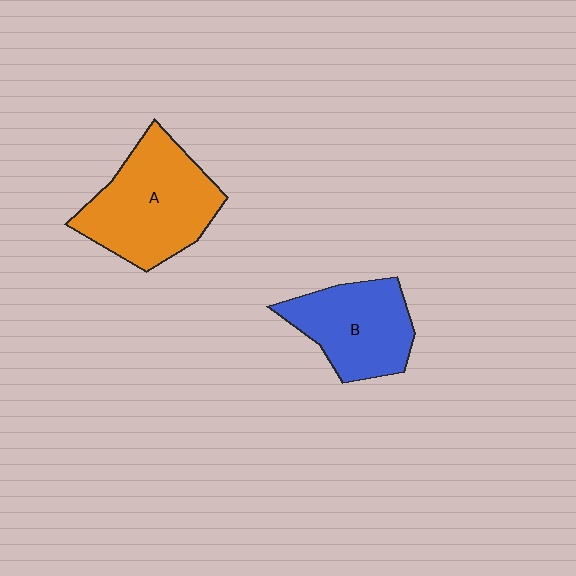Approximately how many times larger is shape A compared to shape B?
Approximately 1.3 times.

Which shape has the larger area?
Shape A (orange).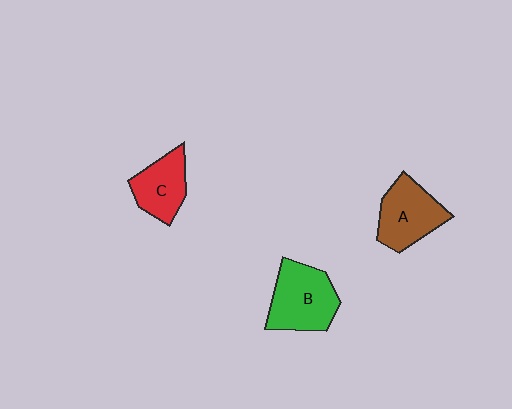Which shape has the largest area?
Shape B (green).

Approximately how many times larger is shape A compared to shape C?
Approximately 1.2 times.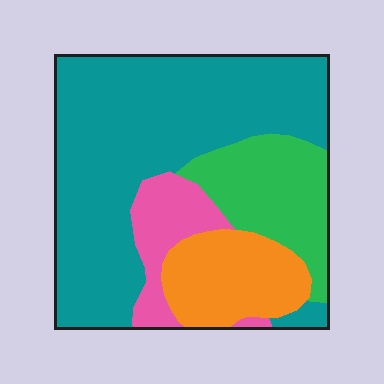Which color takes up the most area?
Teal, at roughly 55%.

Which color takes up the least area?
Pink, at roughly 10%.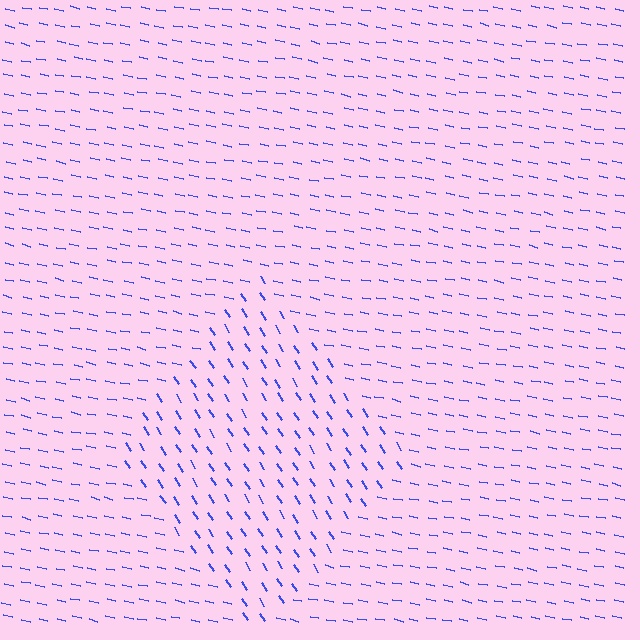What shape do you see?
I see a diamond.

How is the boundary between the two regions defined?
The boundary is defined purely by a change in line orientation (approximately 45 degrees difference). All lines are the same color and thickness.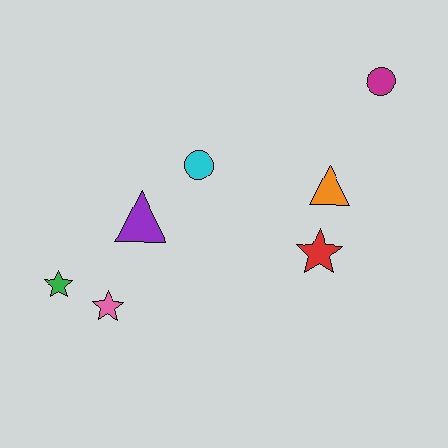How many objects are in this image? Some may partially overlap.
There are 7 objects.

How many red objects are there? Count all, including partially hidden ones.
There is 1 red object.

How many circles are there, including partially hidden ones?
There are 2 circles.